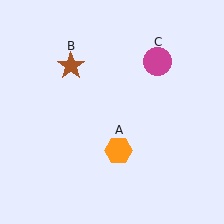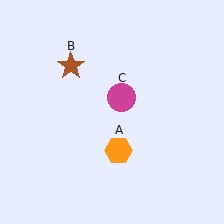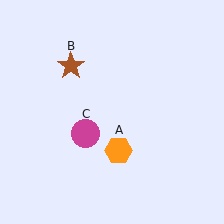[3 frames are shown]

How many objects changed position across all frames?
1 object changed position: magenta circle (object C).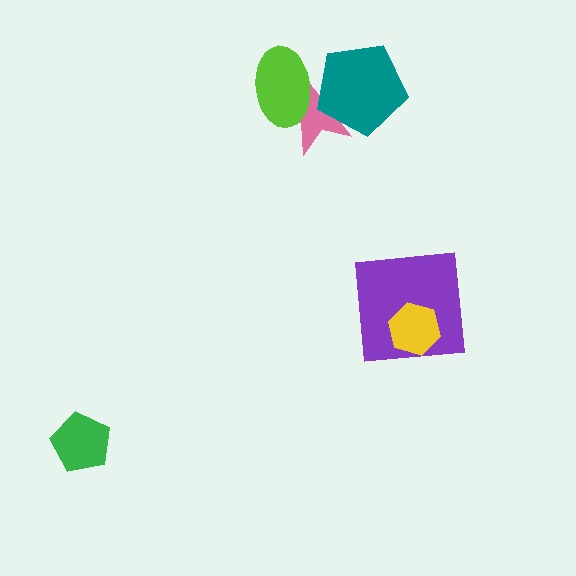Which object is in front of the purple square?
The yellow hexagon is in front of the purple square.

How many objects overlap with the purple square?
1 object overlaps with the purple square.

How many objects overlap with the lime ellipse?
2 objects overlap with the lime ellipse.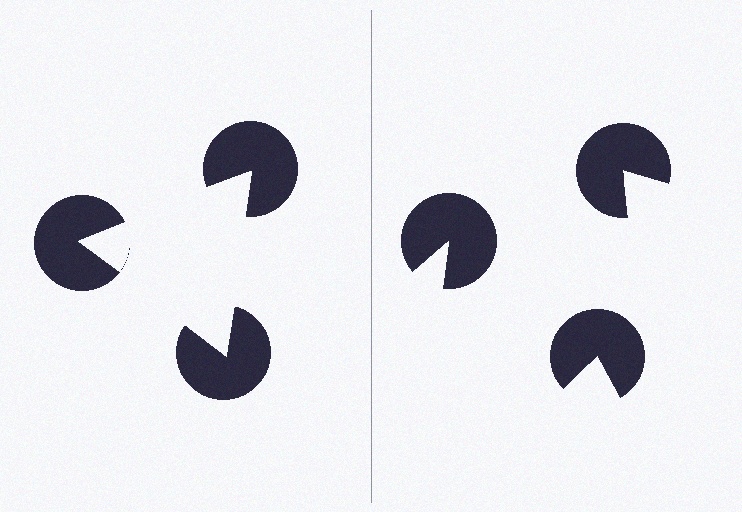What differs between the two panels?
The pac-man discs are positioned identically on both sides; only the wedge orientations differ. On the left they align to a triangle; on the right they are misaligned.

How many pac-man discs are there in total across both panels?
6 — 3 on each side.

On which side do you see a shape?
An illusory triangle appears on the left side. On the right side the wedge cuts are rotated, so no coherent shape forms.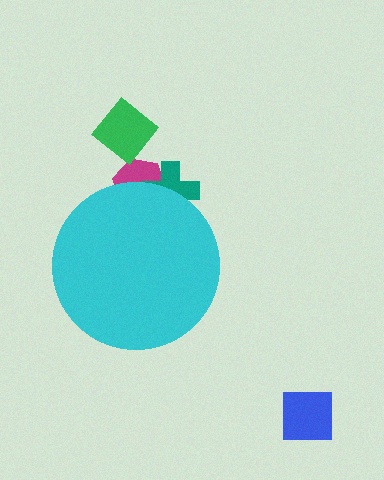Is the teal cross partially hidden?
Yes, the teal cross is partially hidden behind the cyan circle.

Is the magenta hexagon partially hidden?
Yes, the magenta hexagon is partially hidden behind the cyan circle.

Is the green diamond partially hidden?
No, the green diamond is fully visible.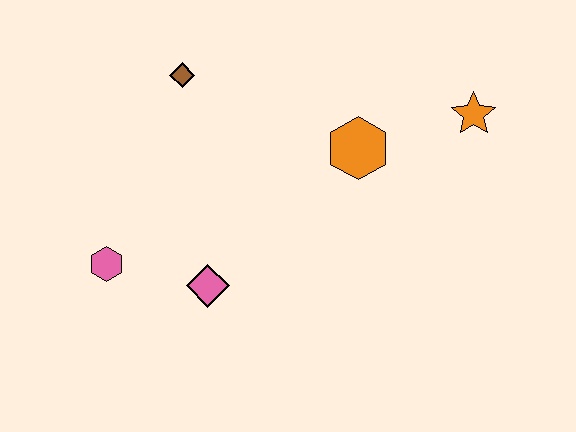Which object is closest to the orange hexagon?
The orange star is closest to the orange hexagon.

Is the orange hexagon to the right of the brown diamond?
Yes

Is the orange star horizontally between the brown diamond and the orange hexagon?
No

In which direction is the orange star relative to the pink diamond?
The orange star is to the right of the pink diamond.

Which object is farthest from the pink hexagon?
The orange star is farthest from the pink hexagon.